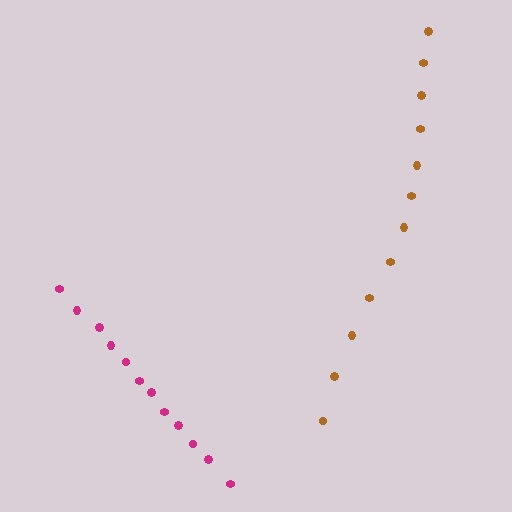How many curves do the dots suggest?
There are 2 distinct paths.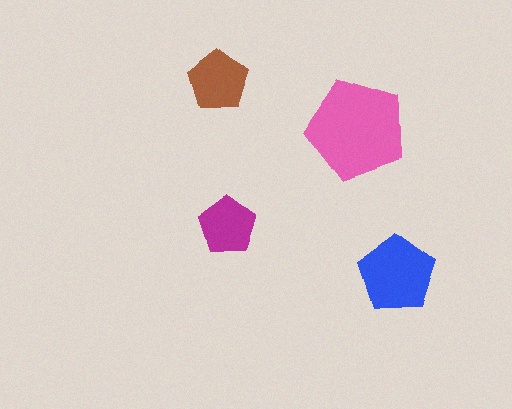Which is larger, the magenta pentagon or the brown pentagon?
The brown one.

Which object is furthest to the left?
The brown pentagon is leftmost.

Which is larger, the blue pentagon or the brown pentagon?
The blue one.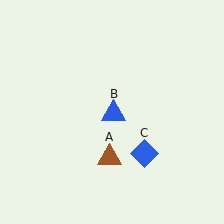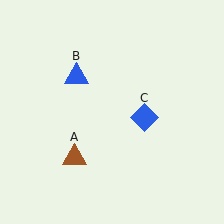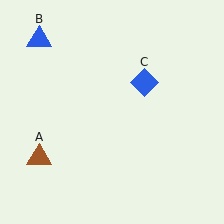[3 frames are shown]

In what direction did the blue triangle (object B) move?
The blue triangle (object B) moved up and to the left.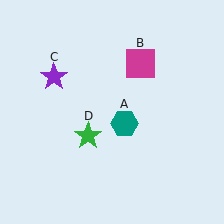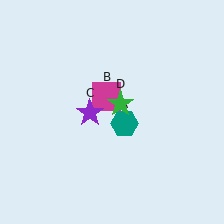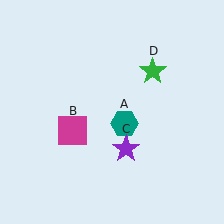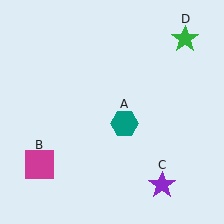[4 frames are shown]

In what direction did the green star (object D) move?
The green star (object D) moved up and to the right.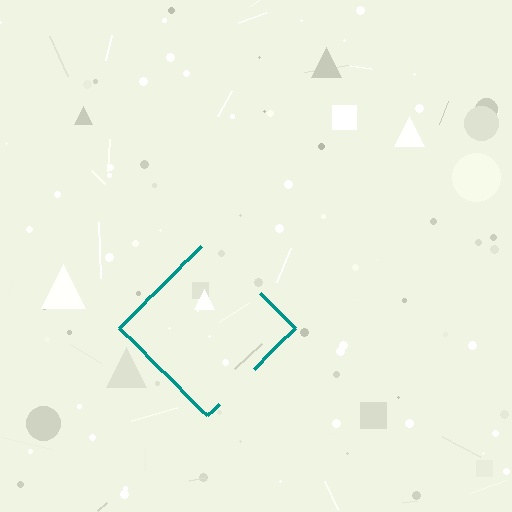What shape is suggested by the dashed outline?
The dashed outline suggests a diamond.